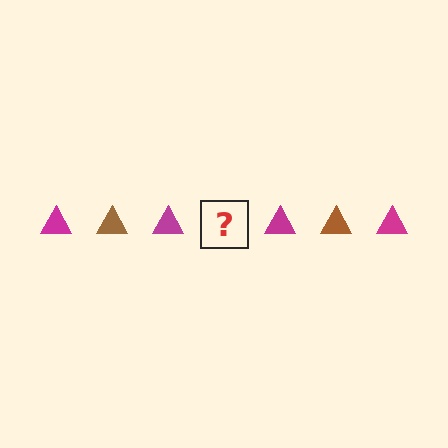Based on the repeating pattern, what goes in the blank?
The blank should be a brown triangle.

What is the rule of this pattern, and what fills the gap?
The rule is that the pattern cycles through magenta, brown triangles. The gap should be filled with a brown triangle.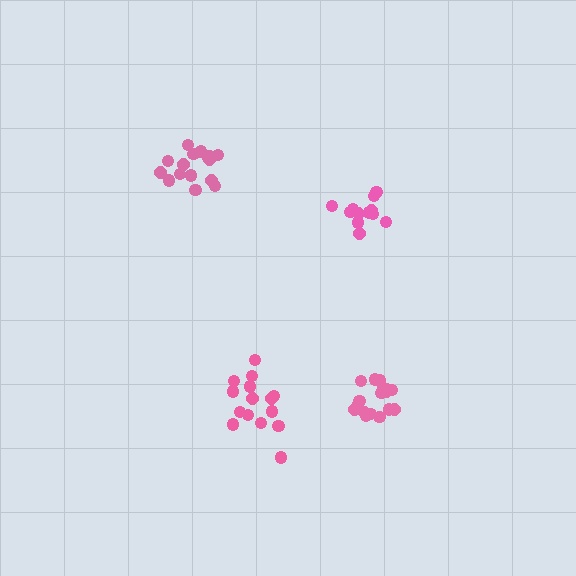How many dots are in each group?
Group 1: 12 dots, Group 2: 16 dots, Group 3: 17 dots, Group 4: 15 dots (60 total).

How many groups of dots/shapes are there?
There are 4 groups.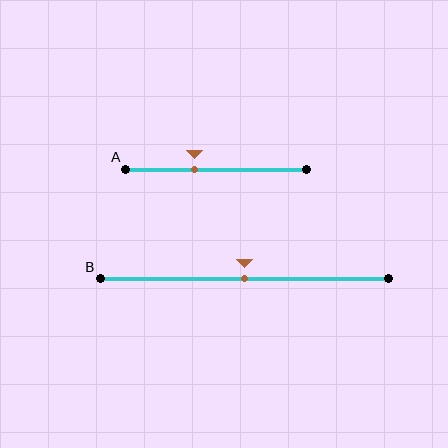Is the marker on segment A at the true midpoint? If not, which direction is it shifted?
No, the marker on segment A is shifted to the left by about 12% of the segment length.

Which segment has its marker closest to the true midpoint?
Segment B has its marker closest to the true midpoint.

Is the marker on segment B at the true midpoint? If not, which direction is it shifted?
Yes, the marker on segment B is at the true midpoint.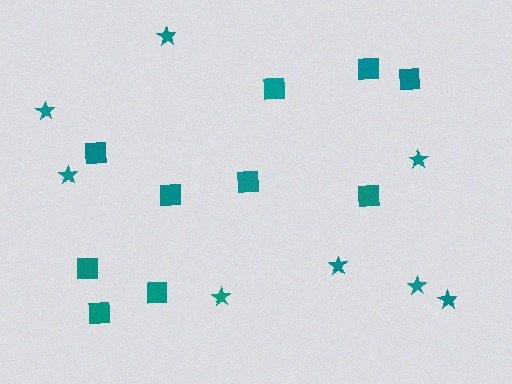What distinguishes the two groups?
There are 2 groups: one group of squares (10) and one group of stars (8).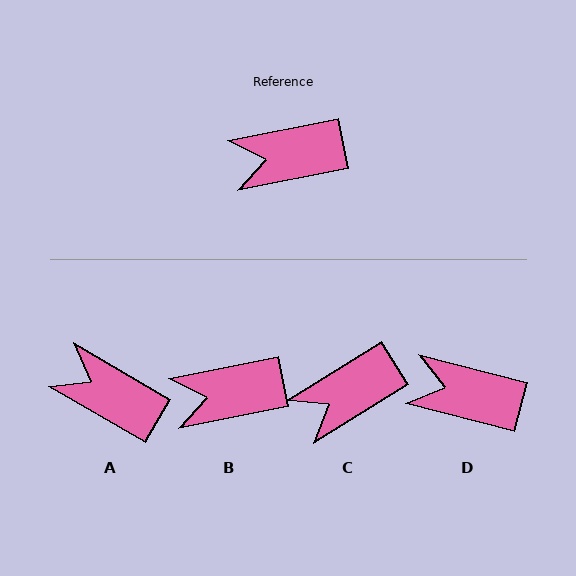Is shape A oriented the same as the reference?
No, it is off by about 41 degrees.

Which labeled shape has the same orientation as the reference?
B.